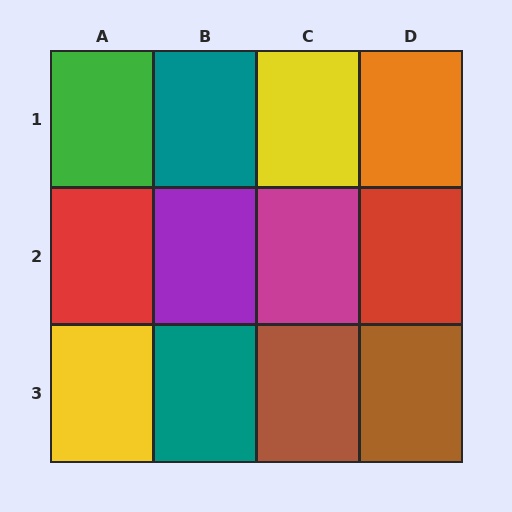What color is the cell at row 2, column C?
Magenta.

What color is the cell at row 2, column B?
Purple.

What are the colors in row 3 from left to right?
Yellow, teal, brown, brown.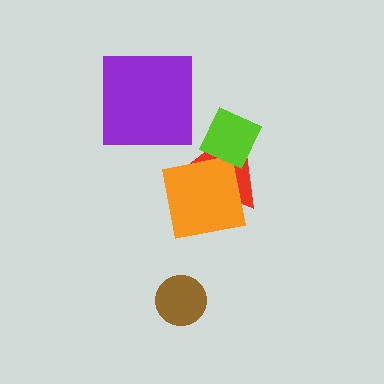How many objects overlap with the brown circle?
0 objects overlap with the brown circle.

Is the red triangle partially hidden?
Yes, it is partially covered by another shape.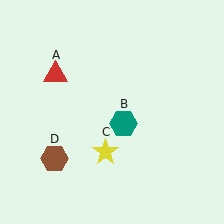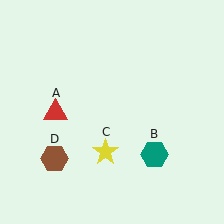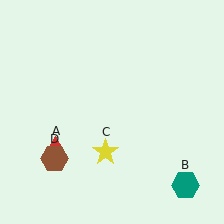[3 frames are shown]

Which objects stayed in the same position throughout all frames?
Yellow star (object C) and brown hexagon (object D) remained stationary.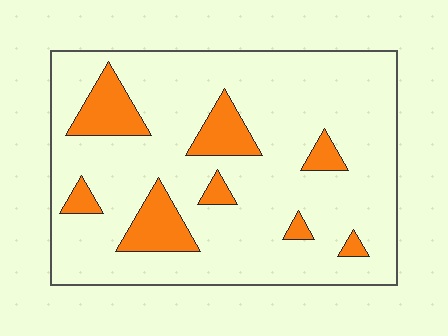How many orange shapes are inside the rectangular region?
8.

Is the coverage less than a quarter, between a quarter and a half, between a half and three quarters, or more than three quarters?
Less than a quarter.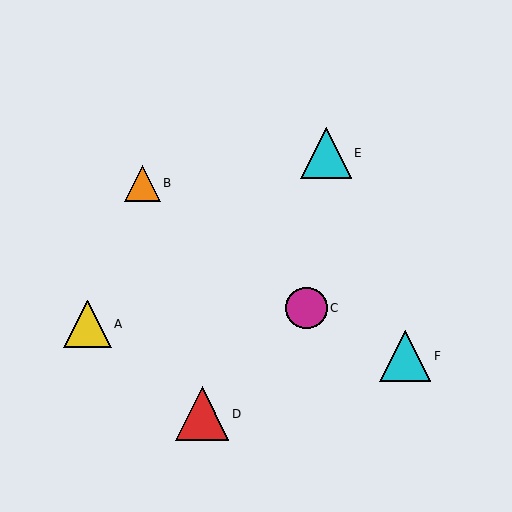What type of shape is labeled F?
Shape F is a cyan triangle.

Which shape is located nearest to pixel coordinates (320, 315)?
The magenta circle (labeled C) at (307, 308) is nearest to that location.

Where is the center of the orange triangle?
The center of the orange triangle is at (142, 184).